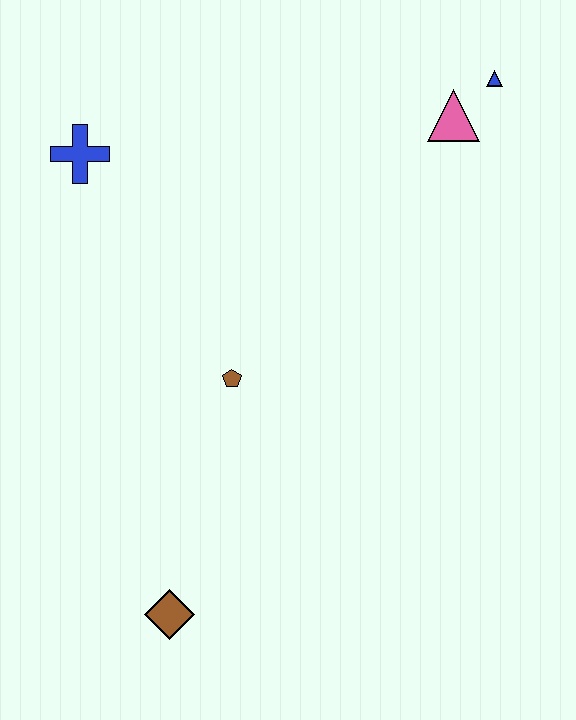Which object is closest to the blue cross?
The brown pentagon is closest to the blue cross.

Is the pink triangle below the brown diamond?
No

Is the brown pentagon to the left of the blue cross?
No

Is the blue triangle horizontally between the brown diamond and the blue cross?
No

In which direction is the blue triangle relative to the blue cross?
The blue triangle is to the right of the blue cross.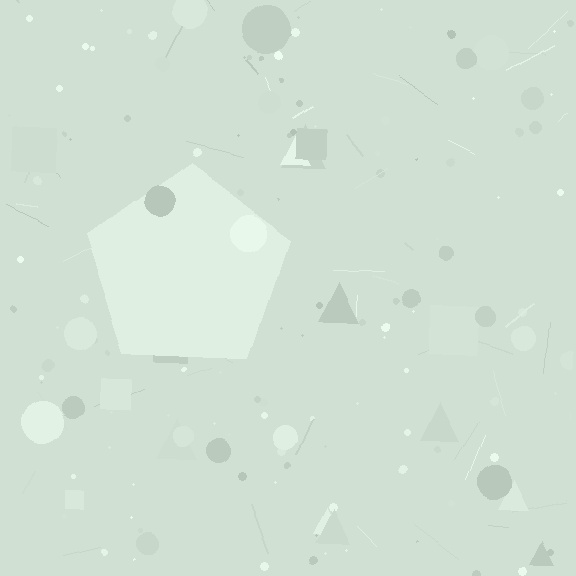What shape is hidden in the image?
A pentagon is hidden in the image.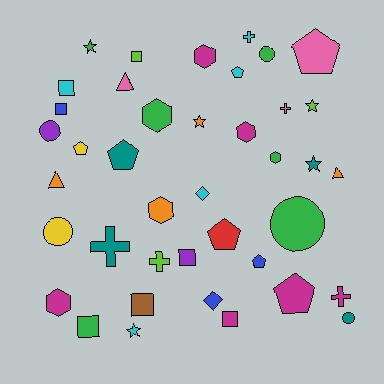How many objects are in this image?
There are 40 objects.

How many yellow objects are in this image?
There are 2 yellow objects.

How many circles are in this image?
There are 5 circles.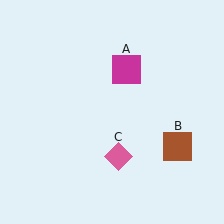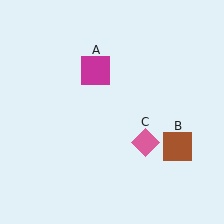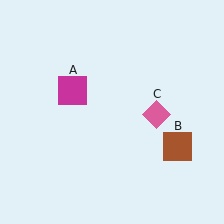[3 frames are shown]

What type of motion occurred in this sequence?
The magenta square (object A), pink diamond (object C) rotated counterclockwise around the center of the scene.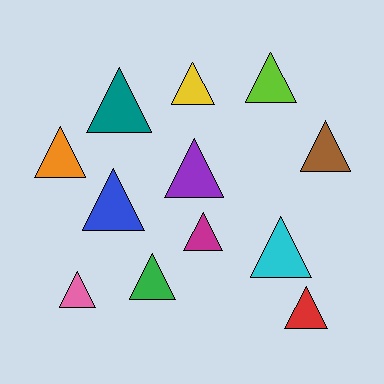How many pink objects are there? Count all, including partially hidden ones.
There is 1 pink object.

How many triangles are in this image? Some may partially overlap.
There are 12 triangles.